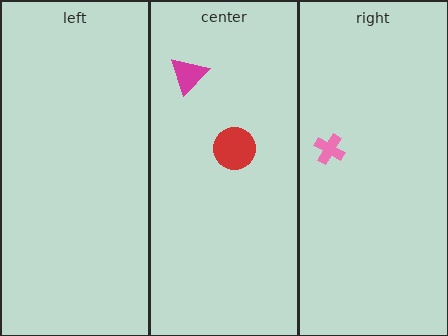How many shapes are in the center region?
2.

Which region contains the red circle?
The center region.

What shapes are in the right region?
The pink cross.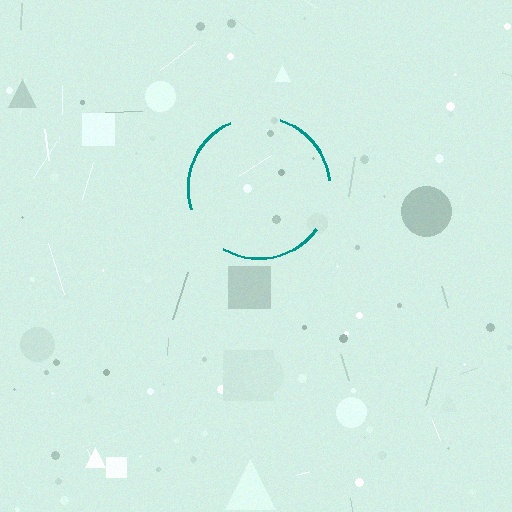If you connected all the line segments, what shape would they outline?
They would outline a circle.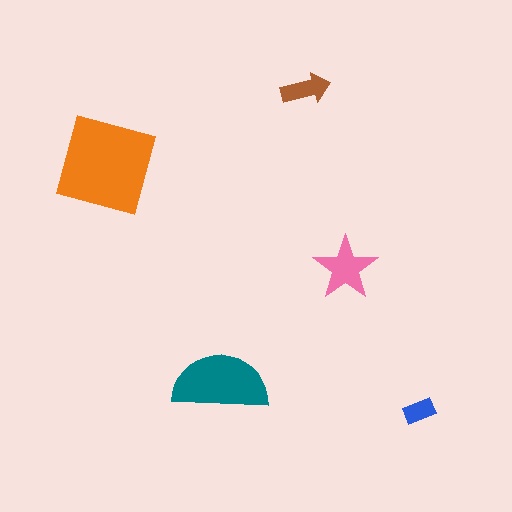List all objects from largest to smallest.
The orange diamond, the teal semicircle, the pink star, the brown arrow, the blue rectangle.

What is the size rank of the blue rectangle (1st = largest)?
5th.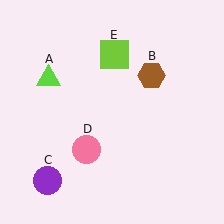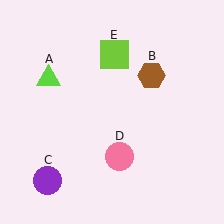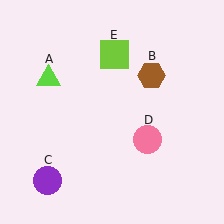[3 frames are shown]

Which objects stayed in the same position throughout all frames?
Lime triangle (object A) and brown hexagon (object B) and purple circle (object C) and lime square (object E) remained stationary.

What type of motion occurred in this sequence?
The pink circle (object D) rotated counterclockwise around the center of the scene.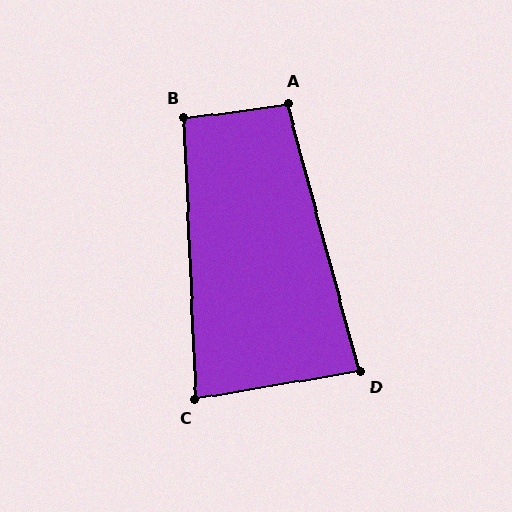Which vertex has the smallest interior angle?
C, at approximately 83 degrees.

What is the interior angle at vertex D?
Approximately 84 degrees (acute).